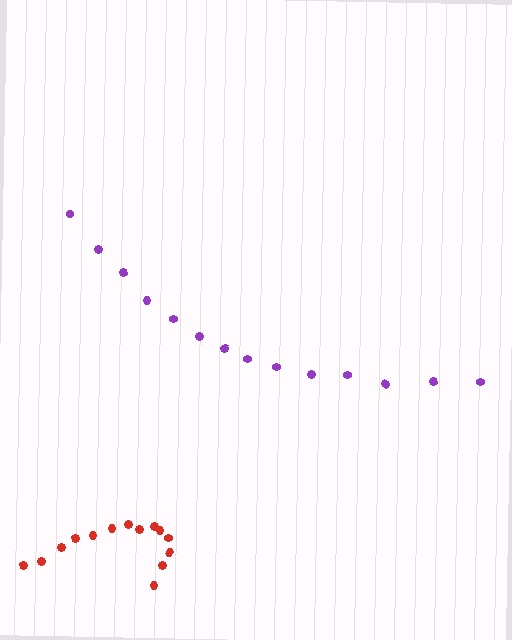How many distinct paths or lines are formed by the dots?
There are 2 distinct paths.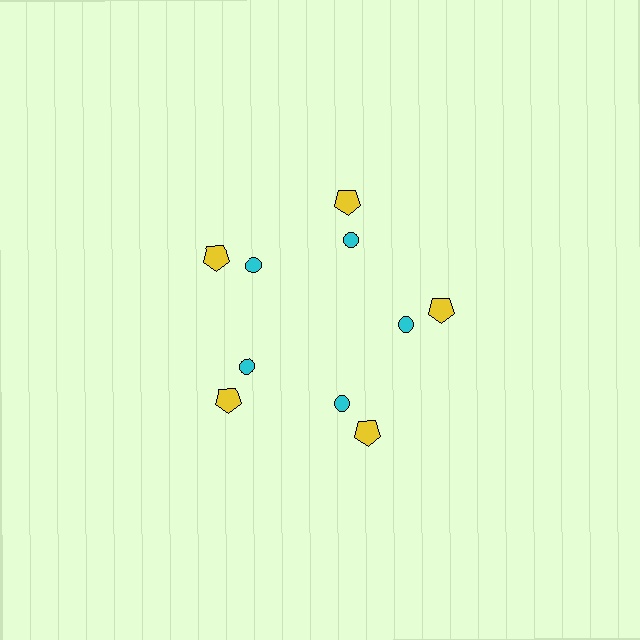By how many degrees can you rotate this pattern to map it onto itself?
The pattern maps onto itself every 72 degrees of rotation.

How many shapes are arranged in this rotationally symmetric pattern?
There are 10 shapes, arranged in 5 groups of 2.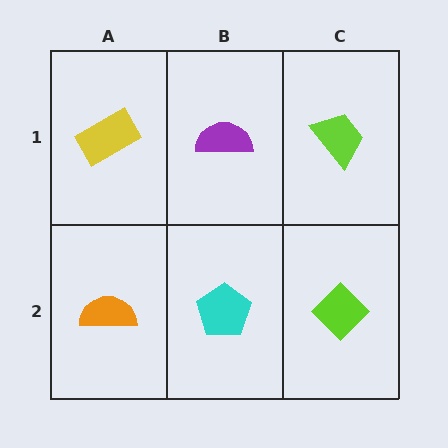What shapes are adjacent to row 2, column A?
A yellow rectangle (row 1, column A), a cyan pentagon (row 2, column B).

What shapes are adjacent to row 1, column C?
A lime diamond (row 2, column C), a purple semicircle (row 1, column B).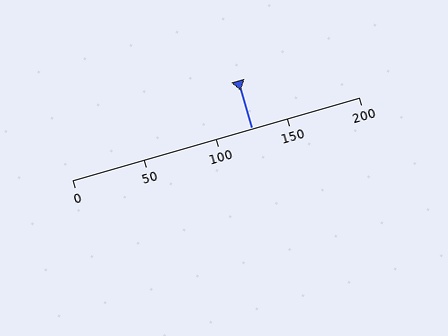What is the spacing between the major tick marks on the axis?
The major ticks are spaced 50 apart.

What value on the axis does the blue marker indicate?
The marker indicates approximately 125.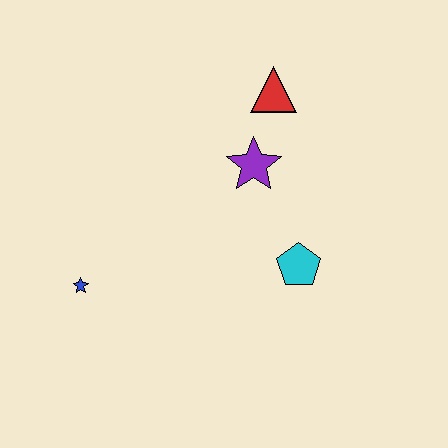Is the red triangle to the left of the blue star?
No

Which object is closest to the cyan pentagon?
The purple star is closest to the cyan pentagon.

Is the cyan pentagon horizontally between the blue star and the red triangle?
No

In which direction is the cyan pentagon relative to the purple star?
The cyan pentagon is below the purple star.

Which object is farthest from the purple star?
The blue star is farthest from the purple star.